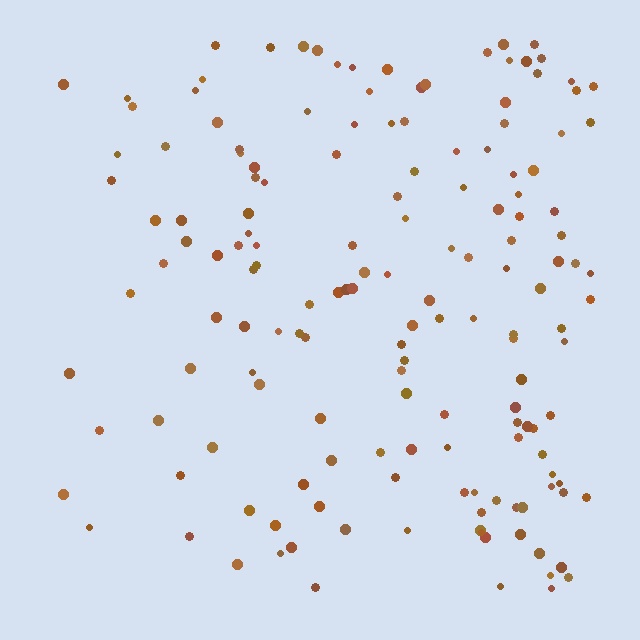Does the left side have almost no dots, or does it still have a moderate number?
Still a moderate number, just noticeably fewer than the right.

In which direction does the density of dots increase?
From left to right, with the right side densest.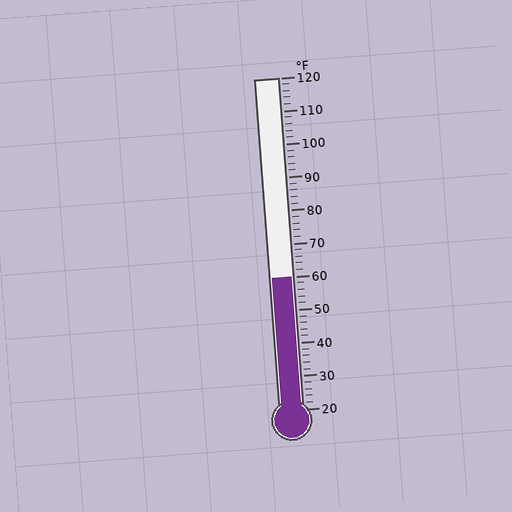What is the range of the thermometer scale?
The thermometer scale ranges from 20°F to 120°F.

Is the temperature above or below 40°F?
The temperature is above 40°F.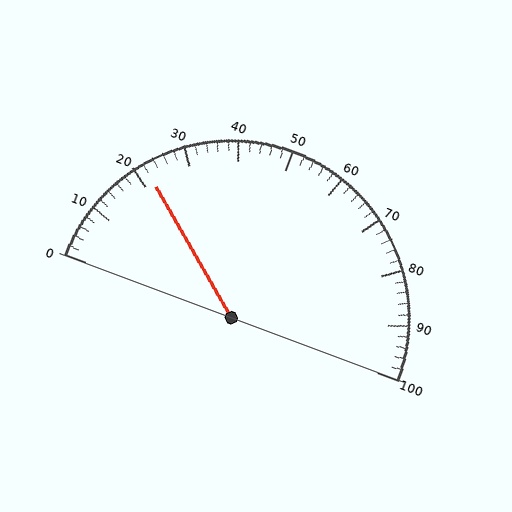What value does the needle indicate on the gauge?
The needle indicates approximately 22.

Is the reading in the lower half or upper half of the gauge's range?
The reading is in the lower half of the range (0 to 100).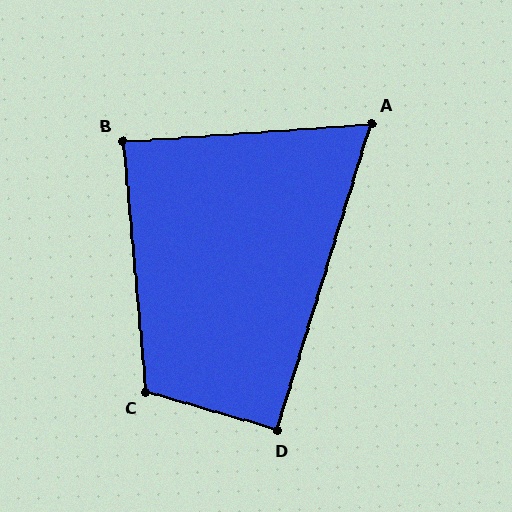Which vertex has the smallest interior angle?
A, at approximately 69 degrees.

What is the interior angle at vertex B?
Approximately 89 degrees (approximately right).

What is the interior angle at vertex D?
Approximately 91 degrees (approximately right).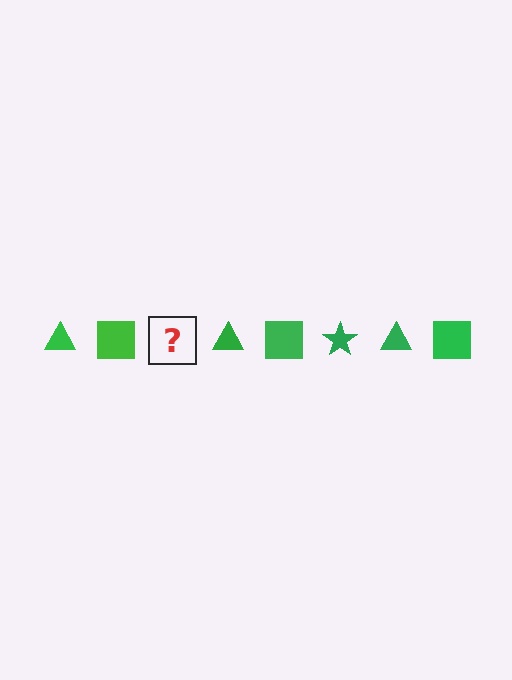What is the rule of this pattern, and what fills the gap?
The rule is that the pattern cycles through triangle, square, star shapes in green. The gap should be filled with a green star.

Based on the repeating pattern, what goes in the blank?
The blank should be a green star.